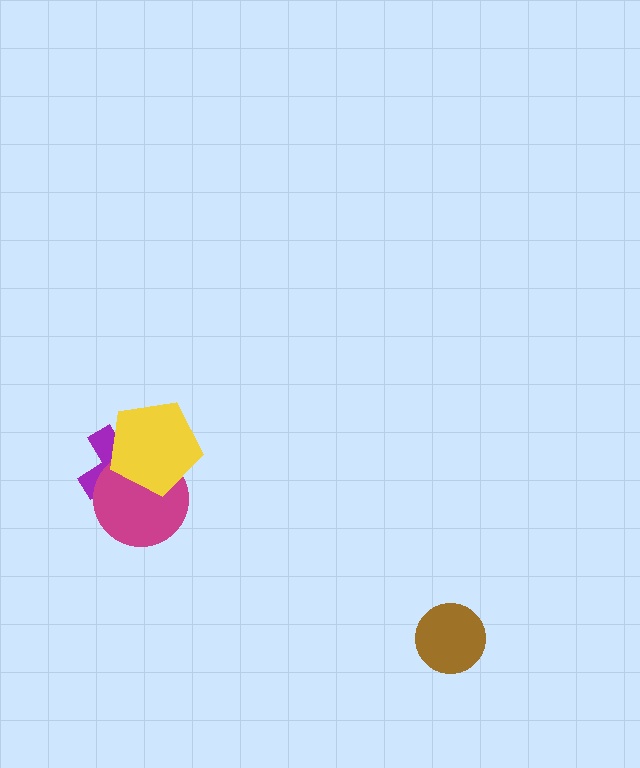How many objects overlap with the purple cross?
2 objects overlap with the purple cross.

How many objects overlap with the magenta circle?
2 objects overlap with the magenta circle.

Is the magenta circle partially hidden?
Yes, it is partially covered by another shape.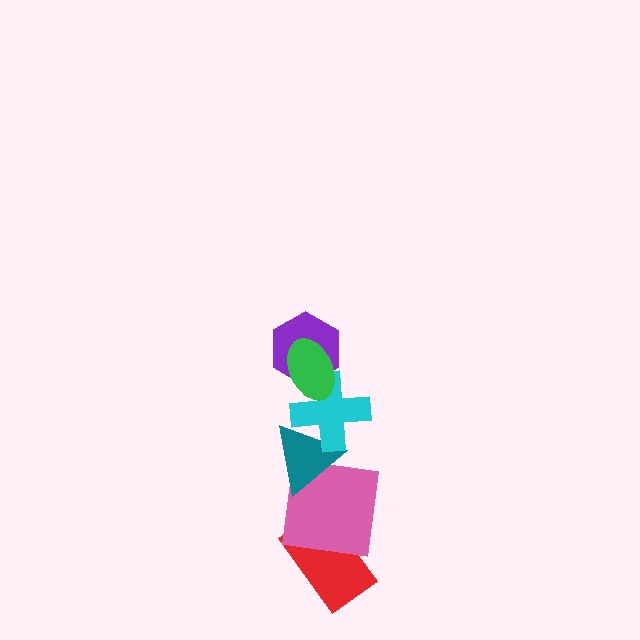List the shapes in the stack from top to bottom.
From top to bottom: the green ellipse, the purple hexagon, the cyan cross, the teal triangle, the pink square, the red rectangle.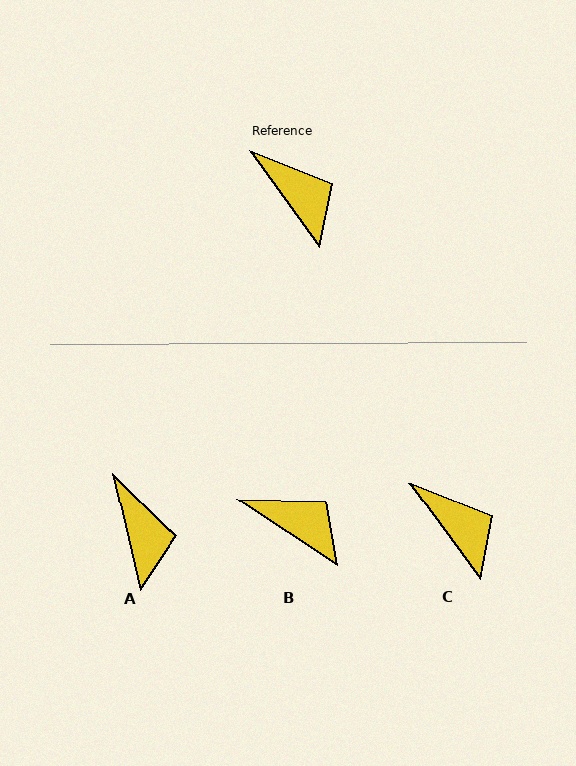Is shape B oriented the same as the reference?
No, it is off by about 21 degrees.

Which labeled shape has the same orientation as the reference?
C.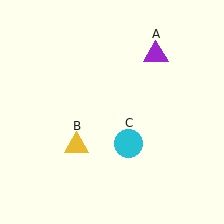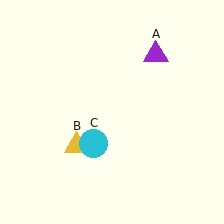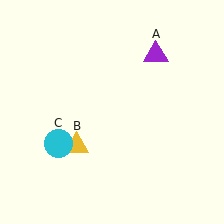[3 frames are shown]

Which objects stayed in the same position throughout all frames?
Purple triangle (object A) and yellow triangle (object B) remained stationary.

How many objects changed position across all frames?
1 object changed position: cyan circle (object C).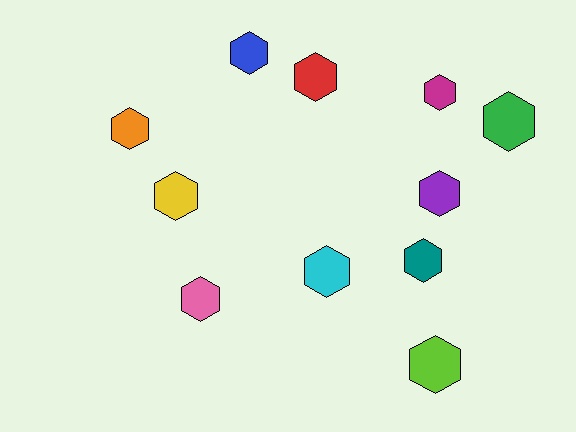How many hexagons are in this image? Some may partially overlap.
There are 11 hexagons.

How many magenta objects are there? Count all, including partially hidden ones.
There is 1 magenta object.